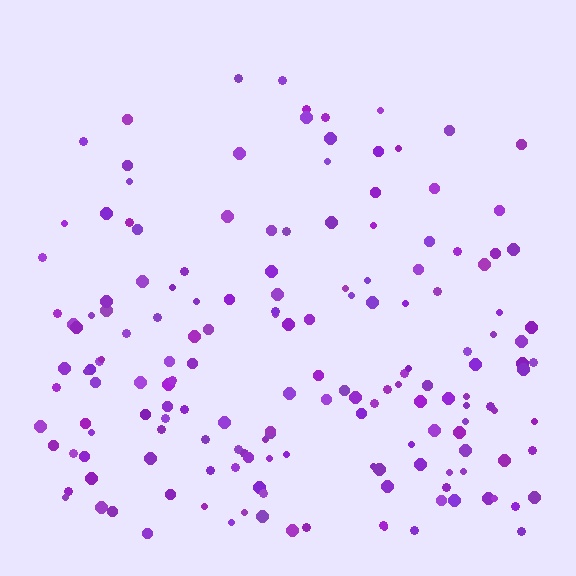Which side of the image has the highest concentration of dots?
The bottom.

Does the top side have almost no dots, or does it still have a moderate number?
Still a moderate number, just noticeably fewer than the bottom.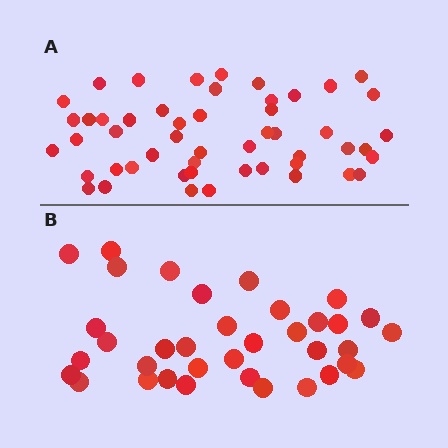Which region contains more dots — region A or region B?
Region A (the top region) has more dots.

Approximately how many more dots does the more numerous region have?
Region A has approximately 15 more dots than region B.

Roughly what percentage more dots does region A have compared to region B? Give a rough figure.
About 40% more.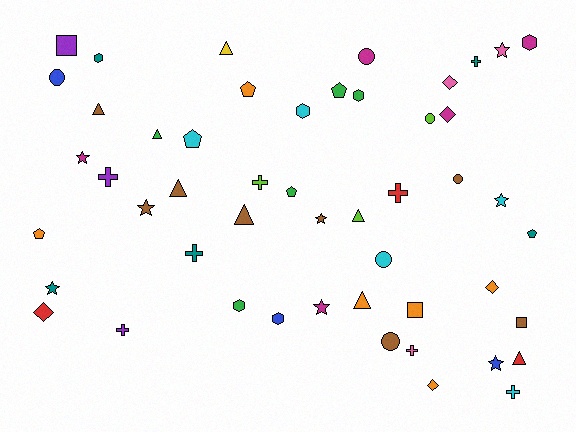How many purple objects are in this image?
There are 3 purple objects.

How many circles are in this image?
There are 6 circles.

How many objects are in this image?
There are 50 objects.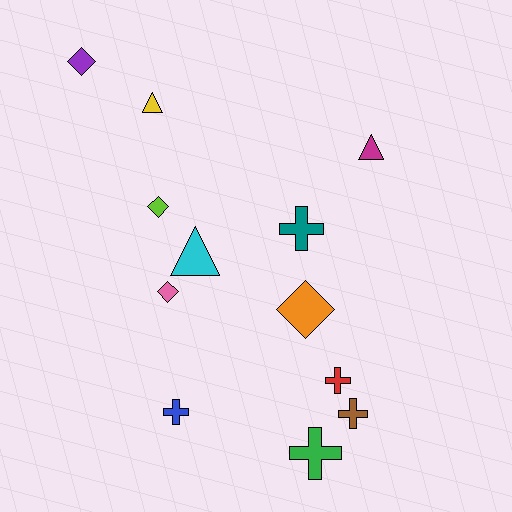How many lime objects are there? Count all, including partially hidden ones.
There is 1 lime object.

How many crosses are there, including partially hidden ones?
There are 5 crosses.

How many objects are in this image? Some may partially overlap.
There are 12 objects.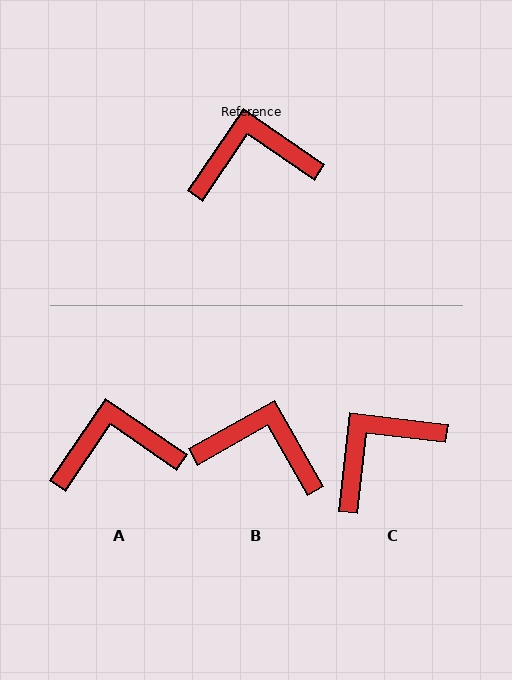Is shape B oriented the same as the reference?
No, it is off by about 26 degrees.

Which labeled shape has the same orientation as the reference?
A.